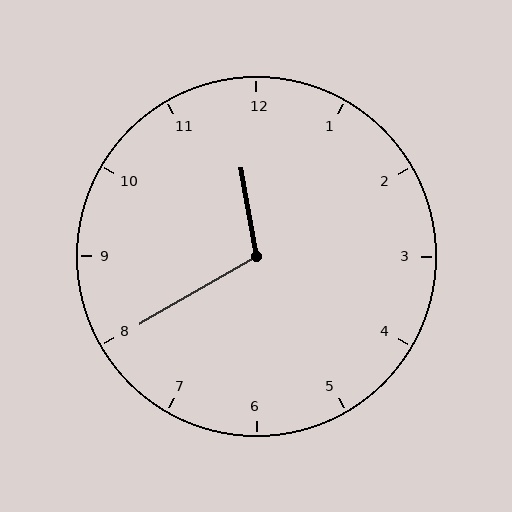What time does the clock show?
11:40.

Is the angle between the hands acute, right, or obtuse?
It is obtuse.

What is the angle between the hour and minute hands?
Approximately 110 degrees.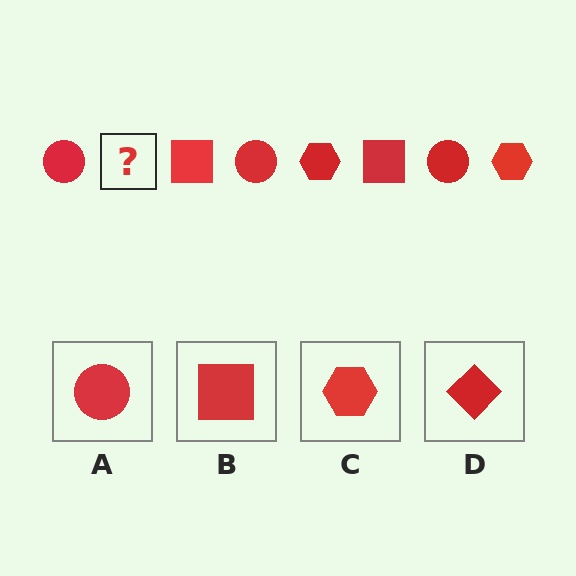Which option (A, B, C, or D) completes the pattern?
C.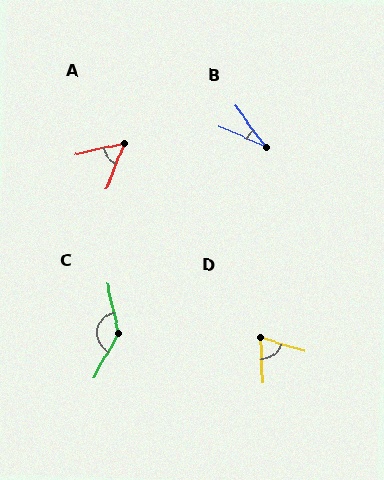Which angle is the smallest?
B, at approximately 30 degrees.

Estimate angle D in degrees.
Approximately 70 degrees.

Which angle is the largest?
C, at approximately 139 degrees.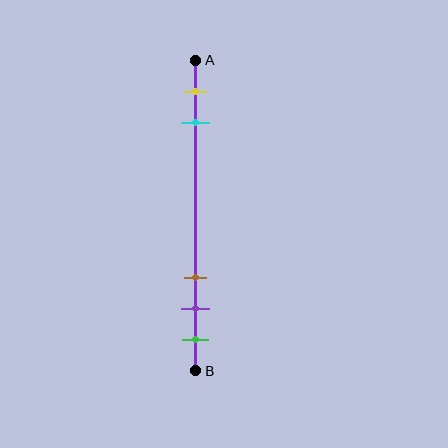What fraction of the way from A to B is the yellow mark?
The yellow mark is approximately 10% (0.1) of the way from A to B.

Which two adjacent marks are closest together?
The purple and green marks are the closest adjacent pair.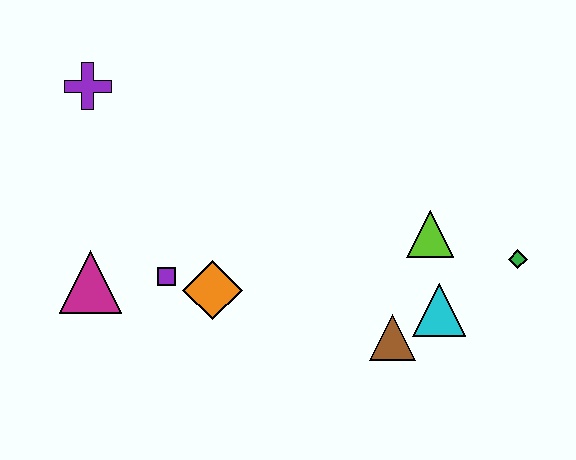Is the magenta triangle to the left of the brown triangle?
Yes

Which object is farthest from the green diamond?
The purple cross is farthest from the green diamond.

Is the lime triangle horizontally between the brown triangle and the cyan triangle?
Yes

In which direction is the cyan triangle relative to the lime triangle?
The cyan triangle is below the lime triangle.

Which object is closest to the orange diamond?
The purple square is closest to the orange diamond.